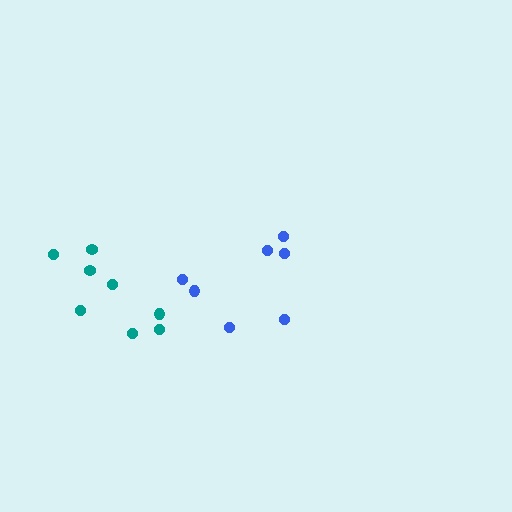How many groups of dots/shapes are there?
There are 2 groups.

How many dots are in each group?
Group 1: 8 dots, Group 2: 7 dots (15 total).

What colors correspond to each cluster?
The clusters are colored: teal, blue.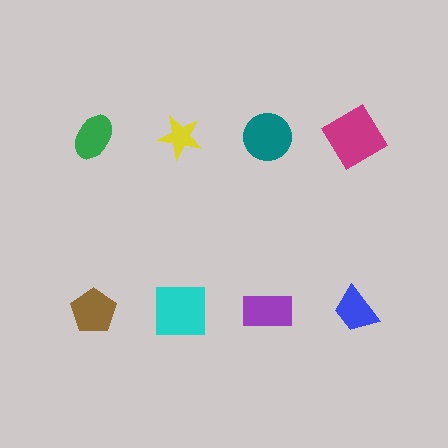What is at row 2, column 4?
A blue trapezoid.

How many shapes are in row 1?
4 shapes.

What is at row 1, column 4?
A magenta diamond.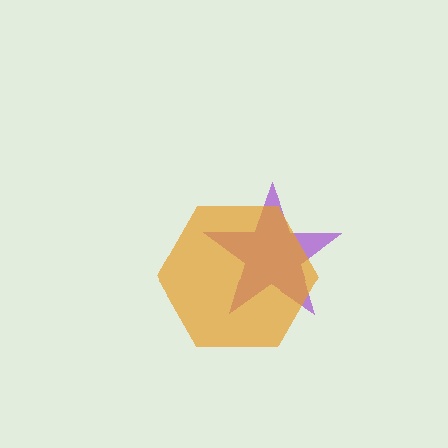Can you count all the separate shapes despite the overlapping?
Yes, there are 2 separate shapes.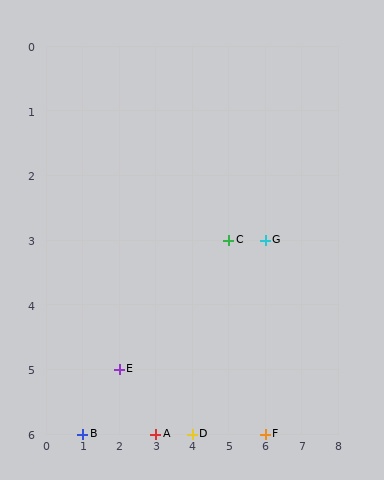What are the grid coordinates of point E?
Point E is at grid coordinates (2, 5).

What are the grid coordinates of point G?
Point G is at grid coordinates (6, 3).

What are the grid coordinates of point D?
Point D is at grid coordinates (4, 6).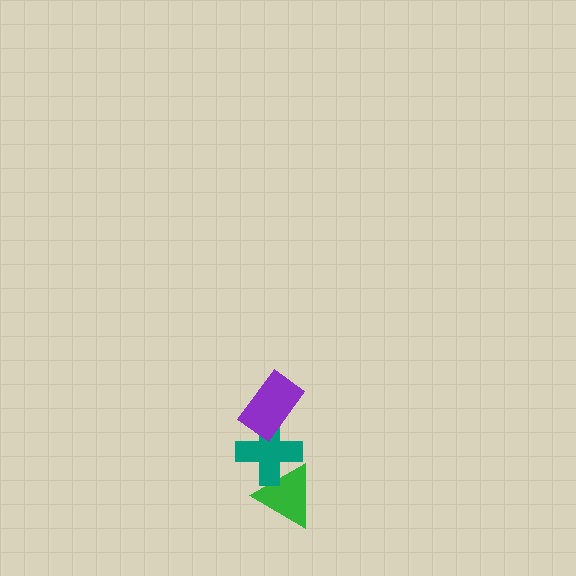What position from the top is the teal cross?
The teal cross is 2nd from the top.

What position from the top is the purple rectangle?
The purple rectangle is 1st from the top.